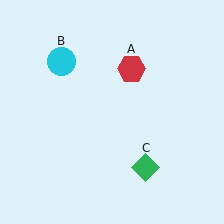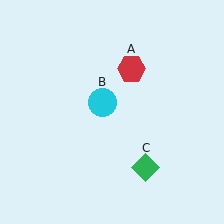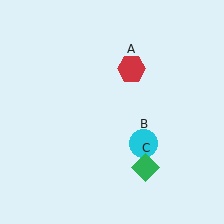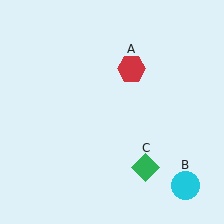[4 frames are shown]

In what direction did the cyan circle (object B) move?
The cyan circle (object B) moved down and to the right.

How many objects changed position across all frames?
1 object changed position: cyan circle (object B).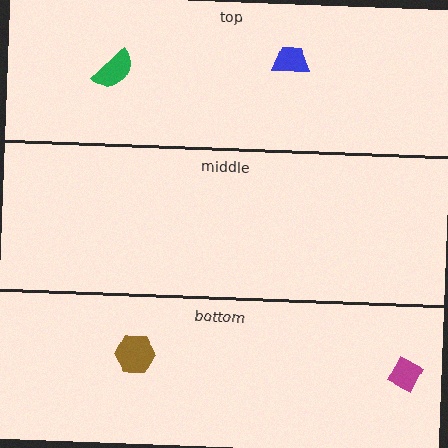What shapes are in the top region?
The green semicircle, the blue trapezoid.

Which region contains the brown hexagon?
The bottom region.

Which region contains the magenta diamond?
The bottom region.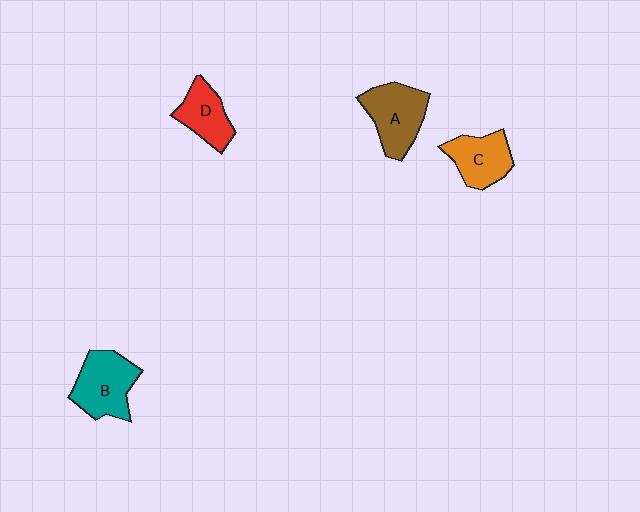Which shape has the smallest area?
Shape D (red).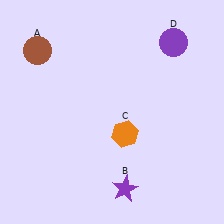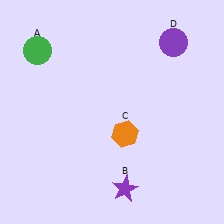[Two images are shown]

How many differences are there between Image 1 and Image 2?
There is 1 difference between the two images.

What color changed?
The circle (A) changed from brown in Image 1 to green in Image 2.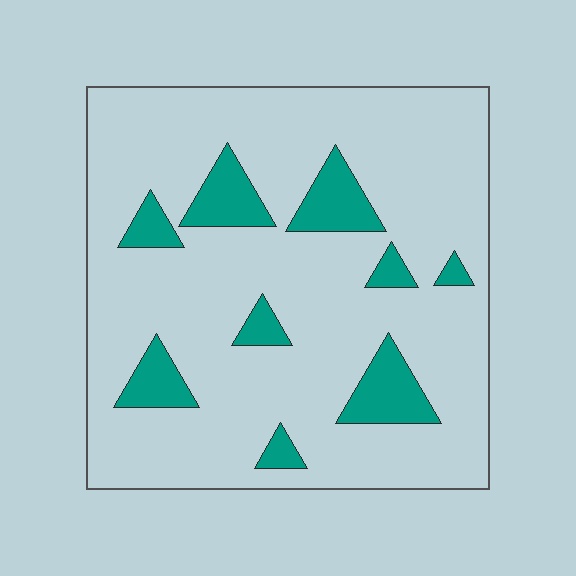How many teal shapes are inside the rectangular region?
9.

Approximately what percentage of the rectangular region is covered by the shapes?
Approximately 15%.